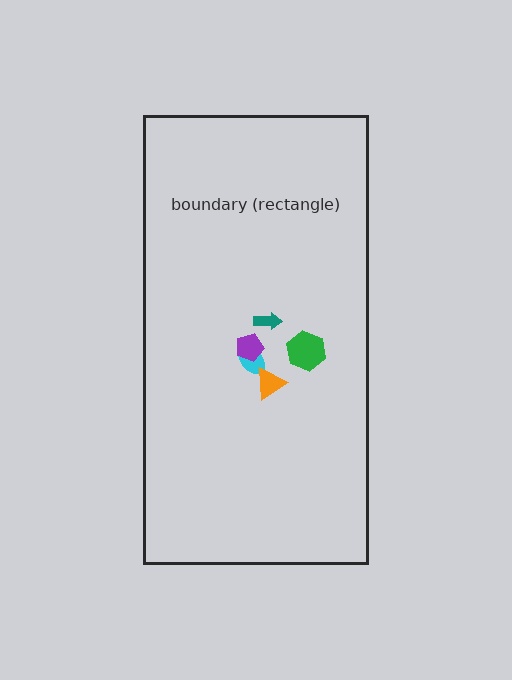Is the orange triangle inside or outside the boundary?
Inside.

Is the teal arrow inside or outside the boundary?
Inside.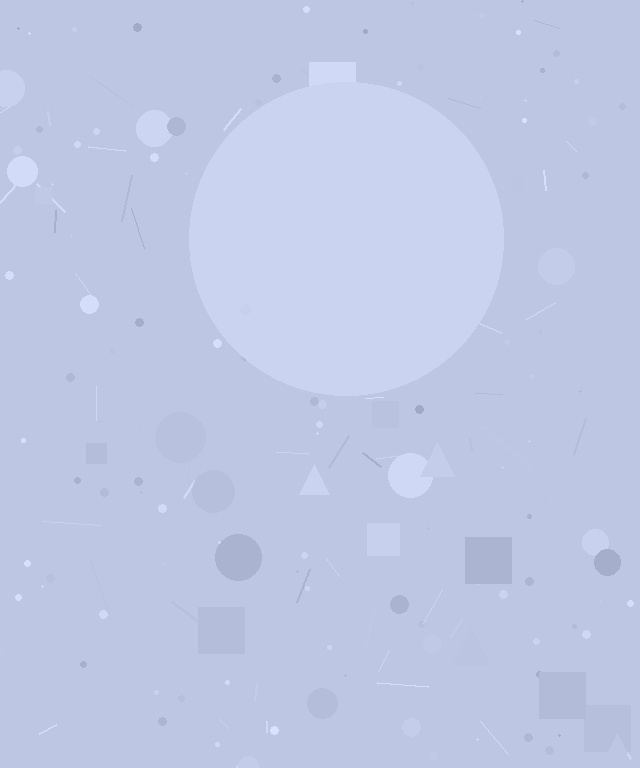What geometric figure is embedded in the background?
A circle is embedded in the background.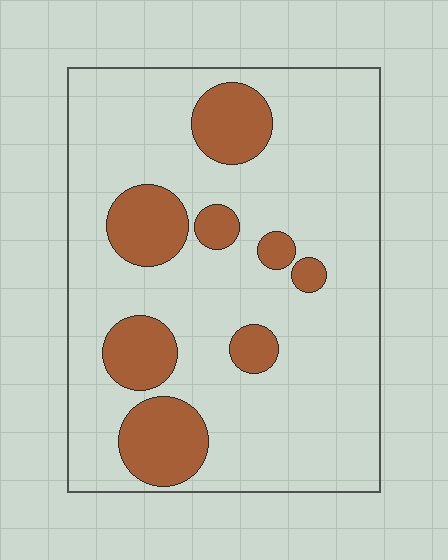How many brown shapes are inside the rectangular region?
8.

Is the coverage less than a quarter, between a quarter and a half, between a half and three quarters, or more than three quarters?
Less than a quarter.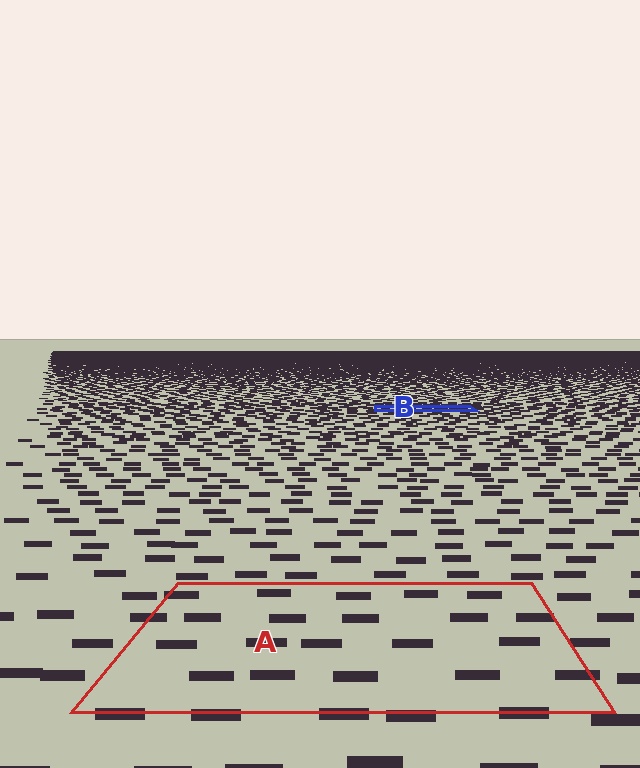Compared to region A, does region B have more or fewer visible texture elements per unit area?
Region B has more texture elements per unit area — they are packed more densely because it is farther away.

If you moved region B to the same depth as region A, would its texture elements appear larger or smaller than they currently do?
They would appear larger. At a closer depth, the same texture elements are projected at a bigger on-screen size.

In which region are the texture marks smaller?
The texture marks are smaller in region B, because it is farther away.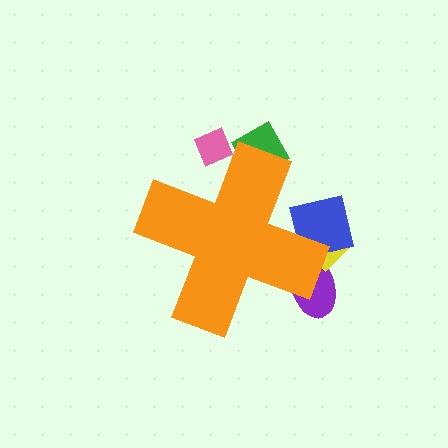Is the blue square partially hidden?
Yes, the blue square is partially hidden behind the orange cross.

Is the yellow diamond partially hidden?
Yes, the yellow diamond is partially hidden behind the orange cross.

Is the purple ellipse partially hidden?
Yes, the purple ellipse is partially hidden behind the orange cross.